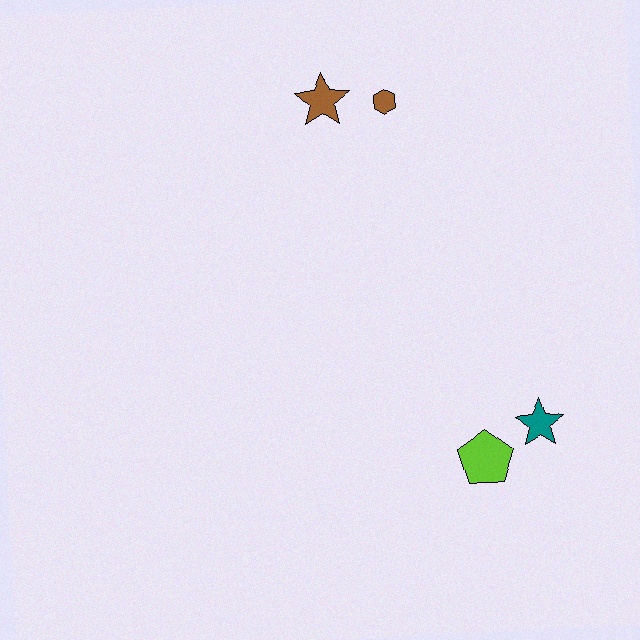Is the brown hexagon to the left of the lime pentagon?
Yes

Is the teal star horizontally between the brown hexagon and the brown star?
No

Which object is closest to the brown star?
The brown hexagon is closest to the brown star.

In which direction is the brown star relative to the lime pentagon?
The brown star is above the lime pentagon.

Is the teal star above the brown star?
No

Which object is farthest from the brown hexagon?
The lime pentagon is farthest from the brown hexagon.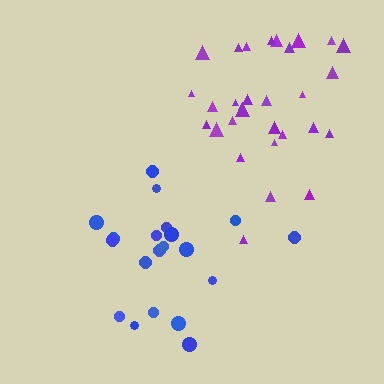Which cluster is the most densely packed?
Purple.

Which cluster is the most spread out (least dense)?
Blue.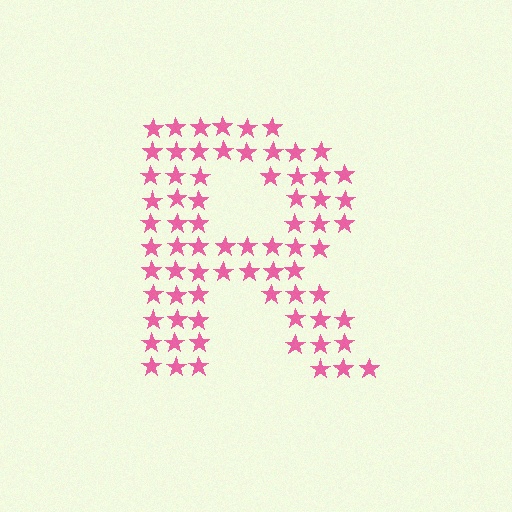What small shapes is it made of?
It is made of small stars.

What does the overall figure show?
The overall figure shows the letter R.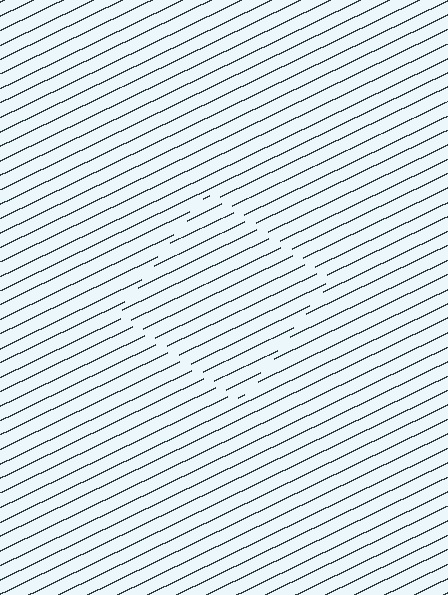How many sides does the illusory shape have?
4 sides — the line-ends trace a square.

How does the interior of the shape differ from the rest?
The interior of the shape contains the same grating, shifted by half a period — the contour is defined by the phase discontinuity where line-ends from the inner and outer gratings abut.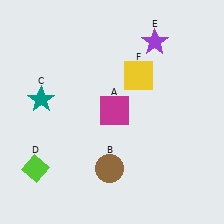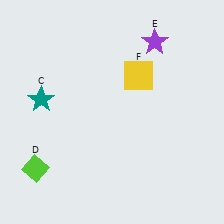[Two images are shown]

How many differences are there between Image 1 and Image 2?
There are 2 differences between the two images.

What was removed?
The brown circle (B), the magenta square (A) were removed in Image 2.